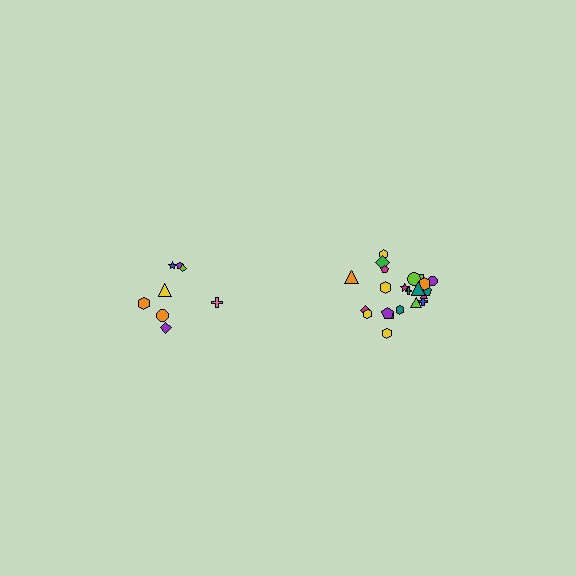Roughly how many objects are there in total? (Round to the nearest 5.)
Roughly 30 objects in total.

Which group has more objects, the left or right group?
The right group.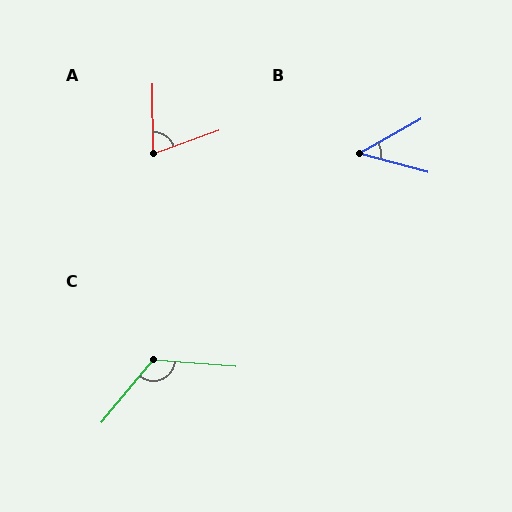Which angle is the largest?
C, at approximately 125 degrees.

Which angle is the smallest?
B, at approximately 44 degrees.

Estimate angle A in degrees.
Approximately 71 degrees.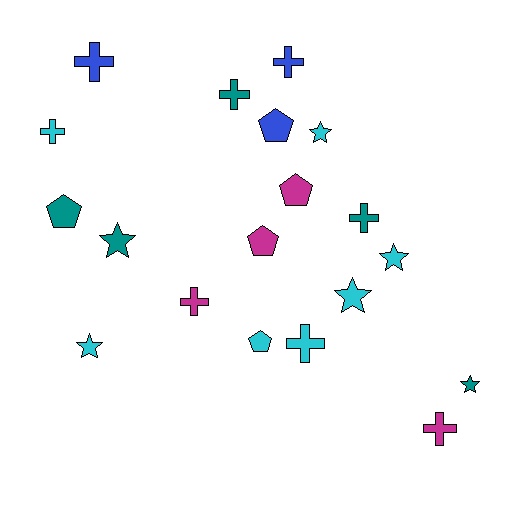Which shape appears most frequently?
Cross, with 8 objects.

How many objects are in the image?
There are 19 objects.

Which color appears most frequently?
Cyan, with 7 objects.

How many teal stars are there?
There are 2 teal stars.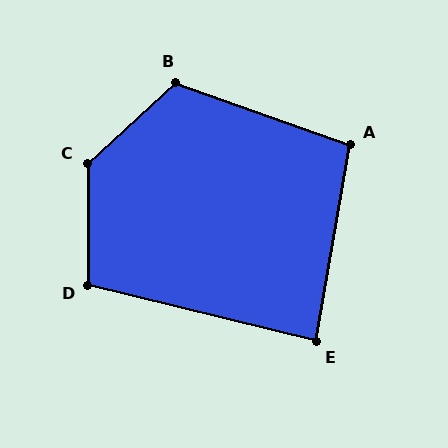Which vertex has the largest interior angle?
C, at approximately 132 degrees.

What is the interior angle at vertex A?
Approximately 100 degrees (obtuse).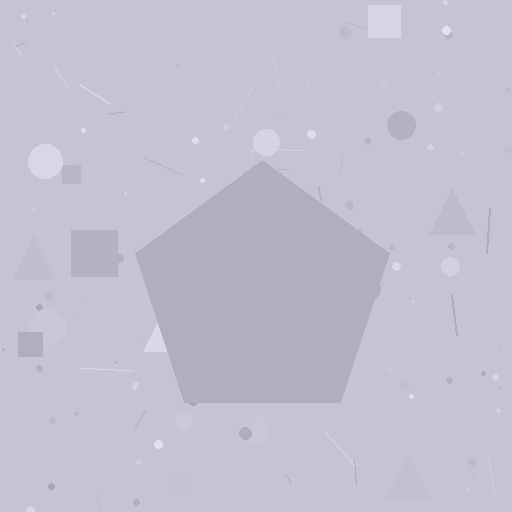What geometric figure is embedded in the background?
A pentagon is embedded in the background.